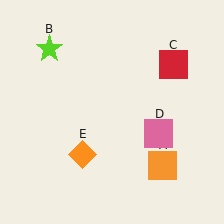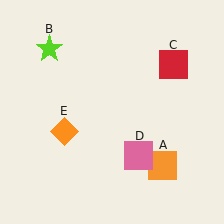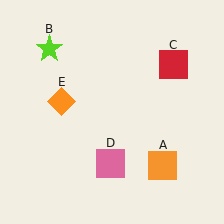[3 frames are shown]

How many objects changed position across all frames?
2 objects changed position: pink square (object D), orange diamond (object E).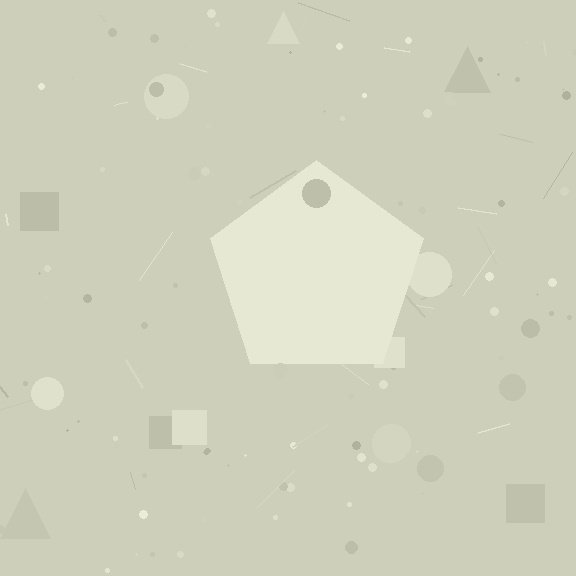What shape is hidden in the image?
A pentagon is hidden in the image.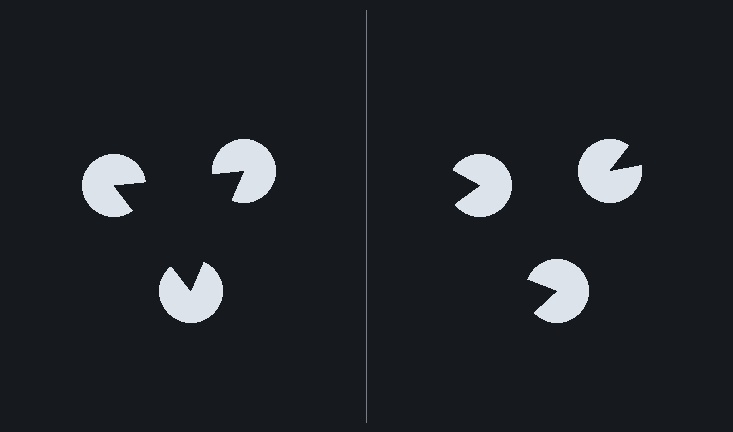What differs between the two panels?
The pac-man discs are positioned identically on both sides; only the wedge orientations differ. On the left they align to a triangle; on the right they are misaligned.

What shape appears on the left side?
An illusory triangle.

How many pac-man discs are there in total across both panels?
6 — 3 on each side.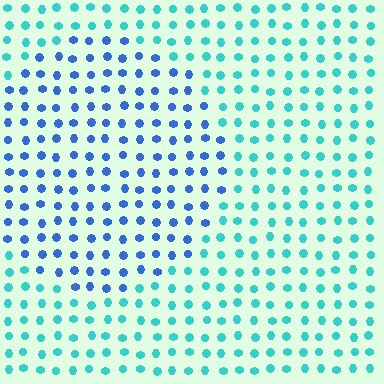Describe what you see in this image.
The image is filled with small cyan elements in a uniform arrangement. A circle-shaped region is visible where the elements are tinted to a slightly different hue, forming a subtle color boundary.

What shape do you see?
I see a circle.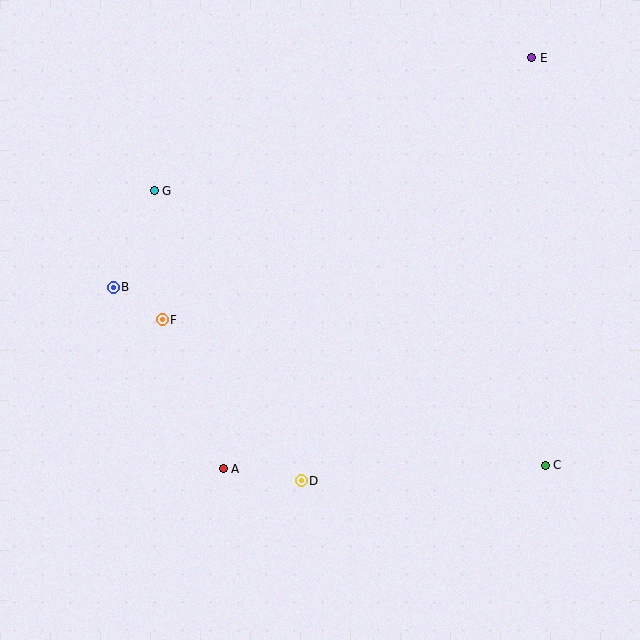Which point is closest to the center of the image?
Point F at (162, 320) is closest to the center.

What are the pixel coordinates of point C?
Point C is at (545, 465).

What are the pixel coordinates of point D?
Point D is at (301, 481).